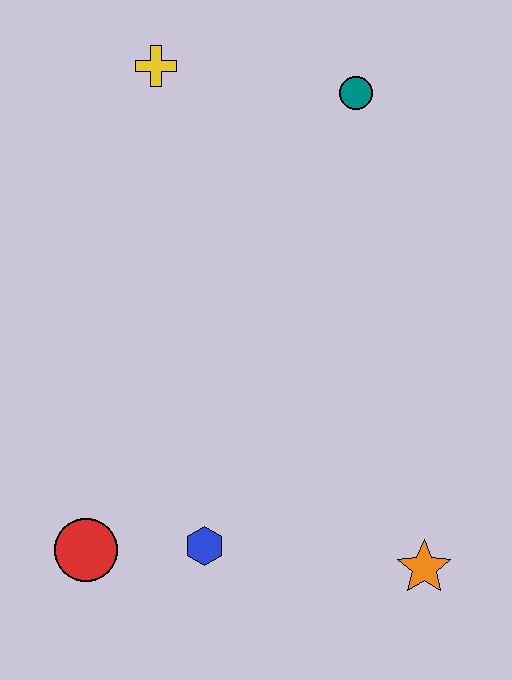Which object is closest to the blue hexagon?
The red circle is closest to the blue hexagon.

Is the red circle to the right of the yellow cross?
No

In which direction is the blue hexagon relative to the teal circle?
The blue hexagon is below the teal circle.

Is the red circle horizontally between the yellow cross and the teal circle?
No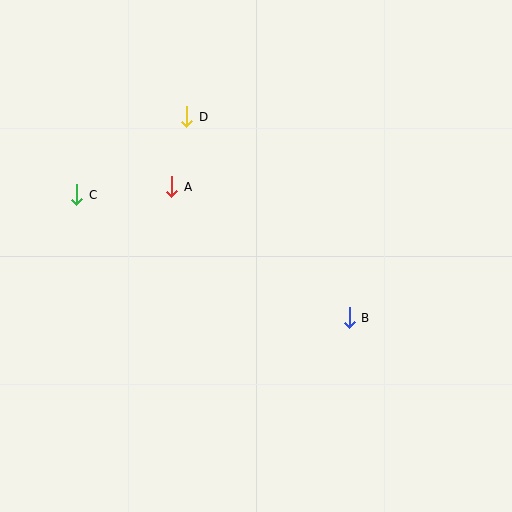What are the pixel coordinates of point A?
Point A is at (172, 187).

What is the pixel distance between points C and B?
The distance between C and B is 299 pixels.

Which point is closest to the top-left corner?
Point C is closest to the top-left corner.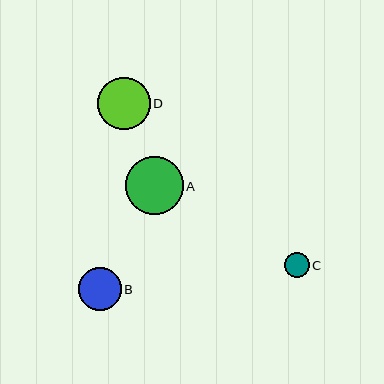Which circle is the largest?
Circle A is the largest with a size of approximately 58 pixels.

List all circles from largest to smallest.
From largest to smallest: A, D, B, C.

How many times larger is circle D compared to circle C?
Circle D is approximately 2.1 times the size of circle C.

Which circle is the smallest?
Circle C is the smallest with a size of approximately 25 pixels.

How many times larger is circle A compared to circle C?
Circle A is approximately 2.3 times the size of circle C.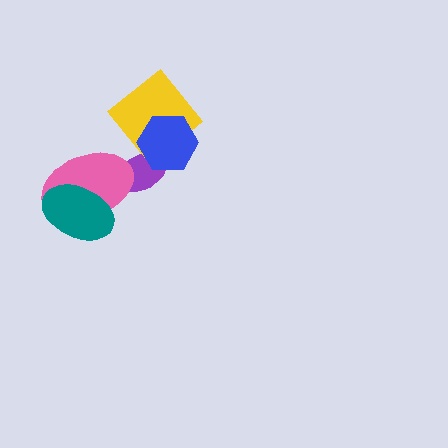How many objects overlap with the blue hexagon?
2 objects overlap with the blue hexagon.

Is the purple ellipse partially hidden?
Yes, it is partially covered by another shape.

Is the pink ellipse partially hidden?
Yes, it is partially covered by another shape.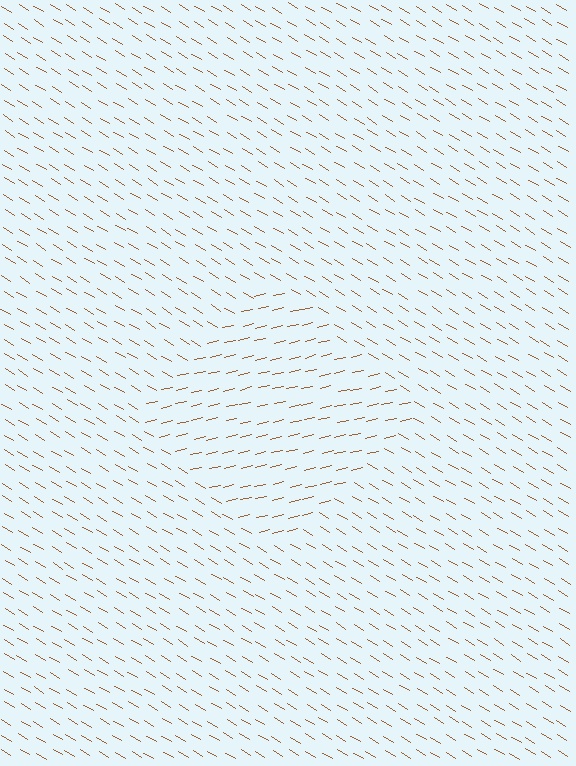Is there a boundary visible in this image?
Yes, there is a texture boundary formed by a change in line orientation.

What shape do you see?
I see a diamond.